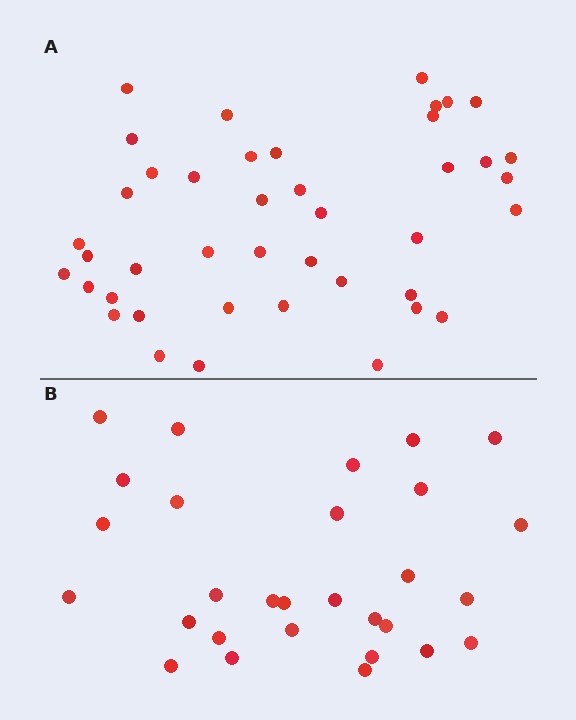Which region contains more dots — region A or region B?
Region A (the top region) has more dots.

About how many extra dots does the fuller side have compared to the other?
Region A has approximately 15 more dots than region B.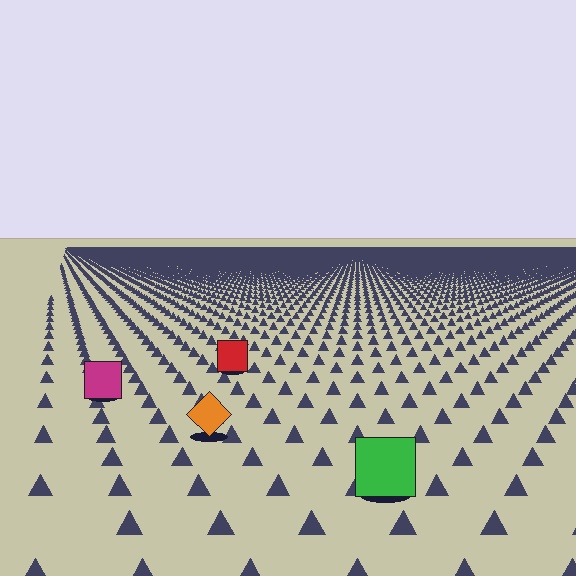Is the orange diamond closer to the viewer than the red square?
Yes. The orange diamond is closer — you can tell from the texture gradient: the ground texture is coarser near it.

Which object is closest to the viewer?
The green square is closest. The texture marks near it are larger and more spread out.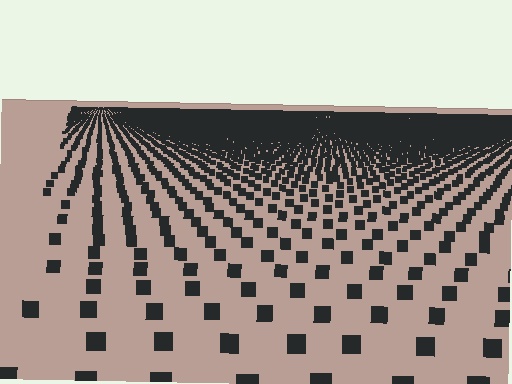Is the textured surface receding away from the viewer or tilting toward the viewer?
The surface is receding away from the viewer. Texture elements get smaller and denser toward the top.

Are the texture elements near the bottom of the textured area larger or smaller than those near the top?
Larger. Near the bottom, elements are closer to the viewer and appear at a bigger on-screen size.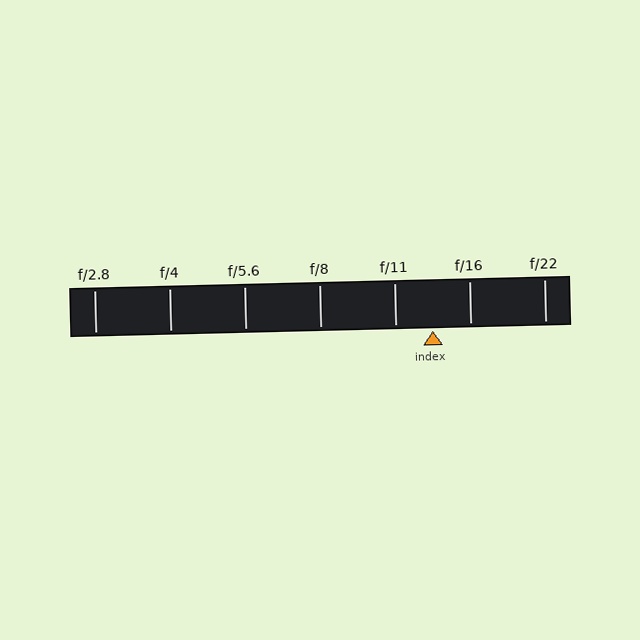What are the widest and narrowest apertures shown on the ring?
The widest aperture shown is f/2.8 and the narrowest is f/22.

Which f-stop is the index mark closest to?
The index mark is closest to f/11.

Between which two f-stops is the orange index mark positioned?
The index mark is between f/11 and f/16.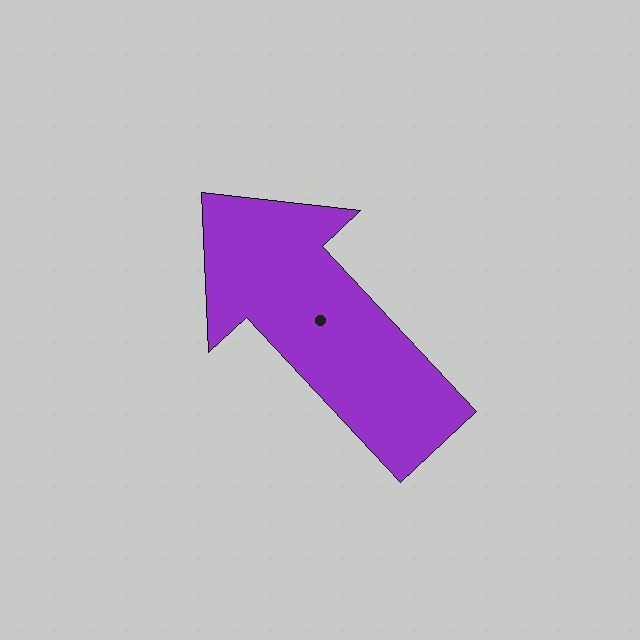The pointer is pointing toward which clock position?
Roughly 11 o'clock.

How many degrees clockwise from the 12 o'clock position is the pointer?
Approximately 317 degrees.